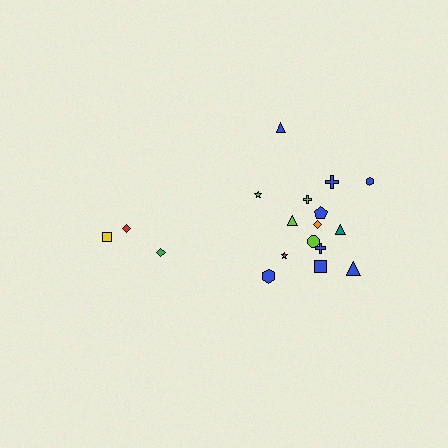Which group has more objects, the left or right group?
The right group.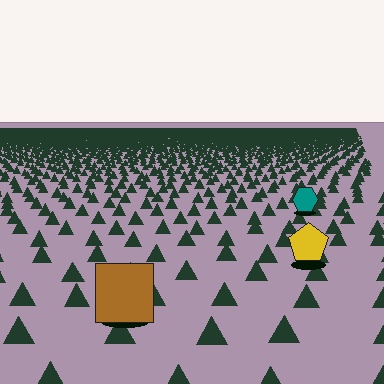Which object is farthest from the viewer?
The teal hexagon is farthest from the viewer. It appears smaller and the ground texture around it is denser.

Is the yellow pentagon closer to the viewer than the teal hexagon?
Yes. The yellow pentagon is closer — you can tell from the texture gradient: the ground texture is coarser near it.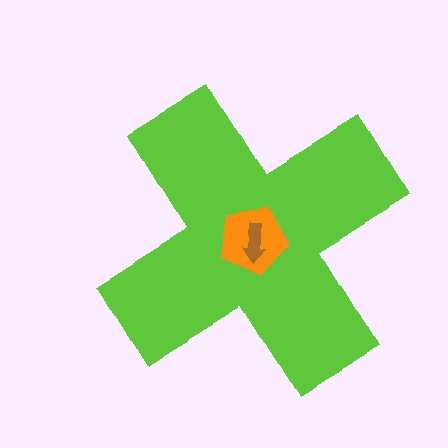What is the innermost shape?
The brown arrow.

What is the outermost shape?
The lime cross.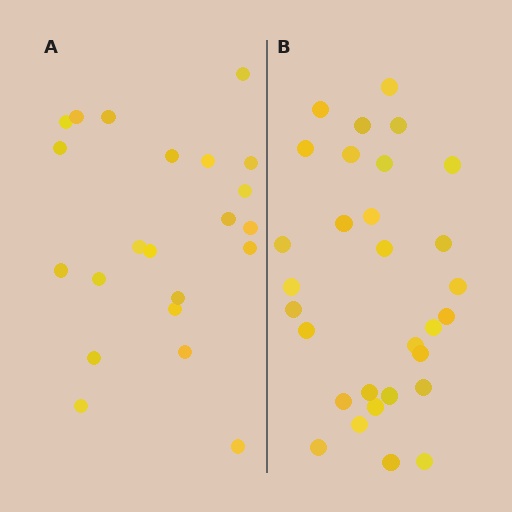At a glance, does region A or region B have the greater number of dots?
Region B (the right region) has more dots.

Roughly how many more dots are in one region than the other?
Region B has roughly 8 or so more dots than region A.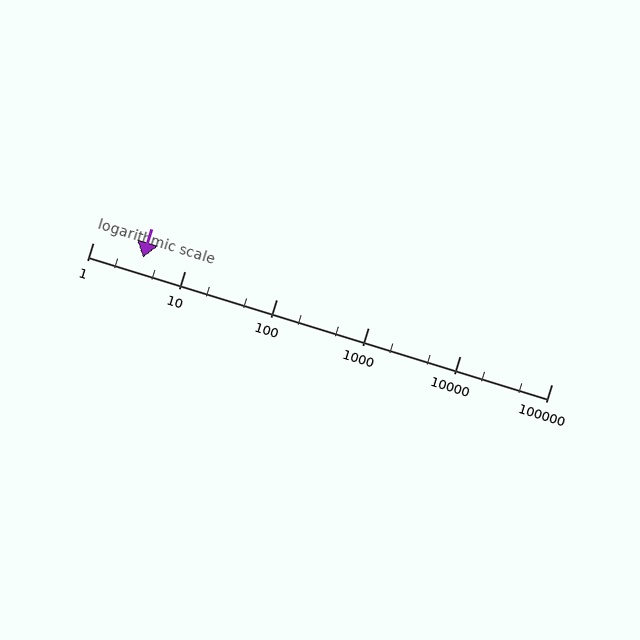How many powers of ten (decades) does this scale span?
The scale spans 5 decades, from 1 to 100000.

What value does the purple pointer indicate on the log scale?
The pointer indicates approximately 3.5.